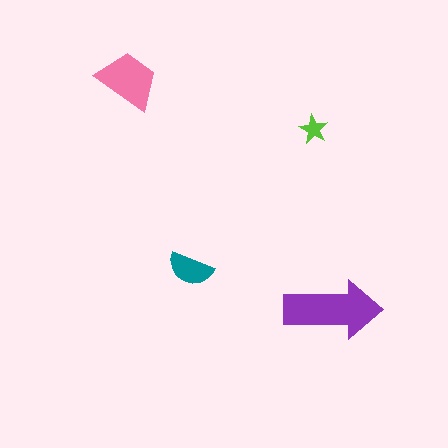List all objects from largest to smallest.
The purple arrow, the pink trapezoid, the teal semicircle, the lime star.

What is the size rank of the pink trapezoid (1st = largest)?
2nd.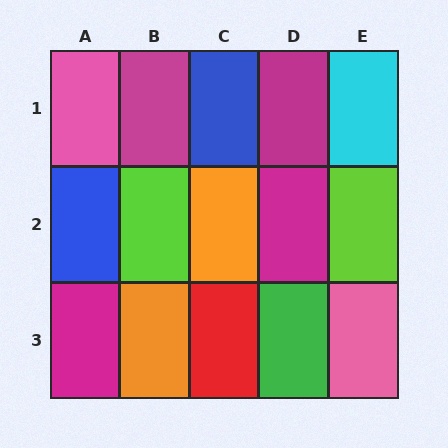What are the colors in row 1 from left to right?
Pink, magenta, blue, magenta, cyan.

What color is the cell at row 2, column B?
Lime.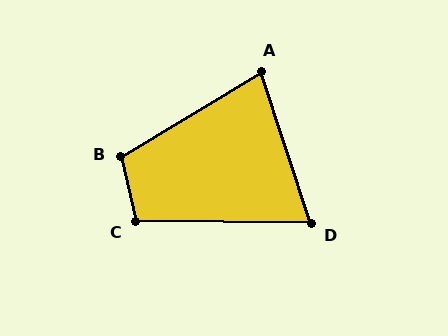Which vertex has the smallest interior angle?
D, at approximately 71 degrees.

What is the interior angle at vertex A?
Approximately 77 degrees (acute).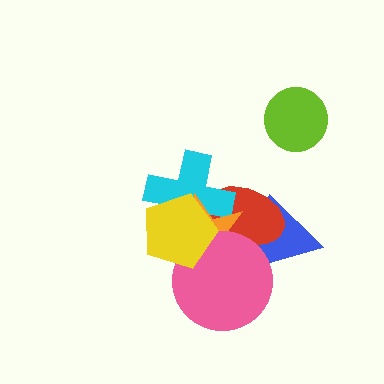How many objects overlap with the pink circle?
4 objects overlap with the pink circle.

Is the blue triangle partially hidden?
Yes, it is partially covered by another shape.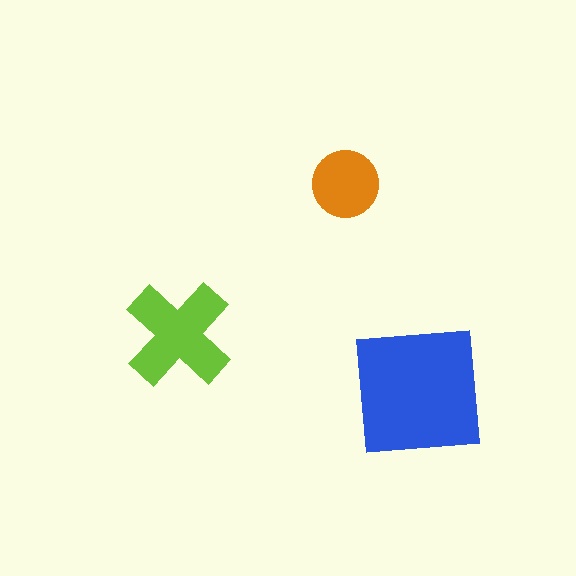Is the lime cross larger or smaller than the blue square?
Smaller.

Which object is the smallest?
The orange circle.